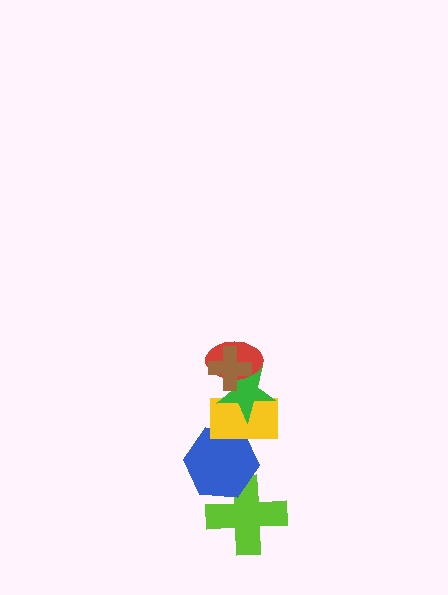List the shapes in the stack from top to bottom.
From top to bottom: the brown cross, the red ellipse, the green star, the yellow rectangle, the blue hexagon, the lime cross.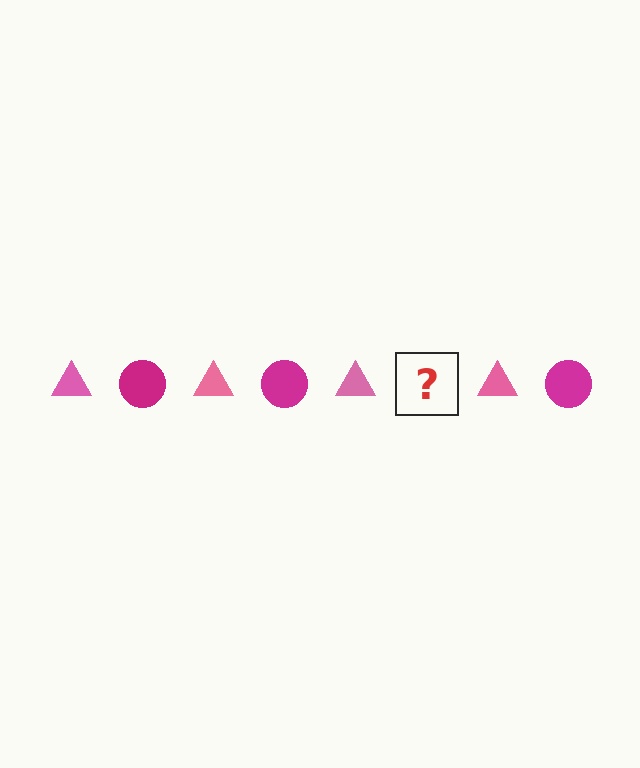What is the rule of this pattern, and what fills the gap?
The rule is that the pattern alternates between pink triangle and magenta circle. The gap should be filled with a magenta circle.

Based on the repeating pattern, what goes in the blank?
The blank should be a magenta circle.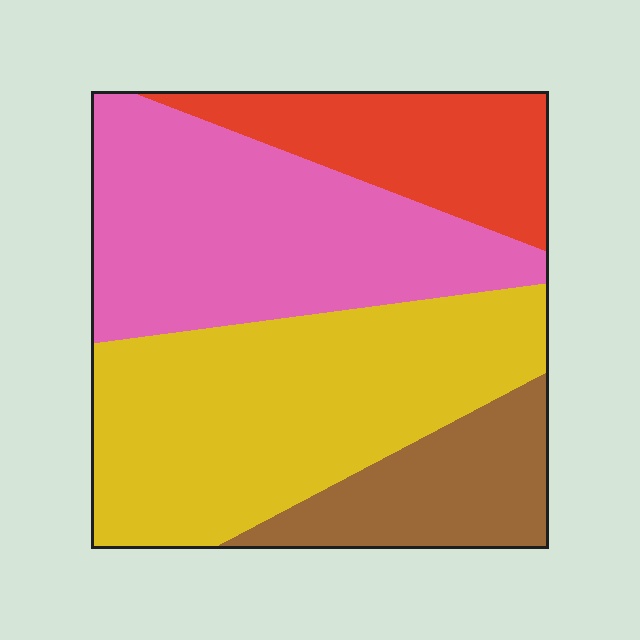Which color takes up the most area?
Yellow, at roughly 35%.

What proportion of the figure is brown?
Brown takes up less than a quarter of the figure.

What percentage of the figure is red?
Red takes up about one sixth (1/6) of the figure.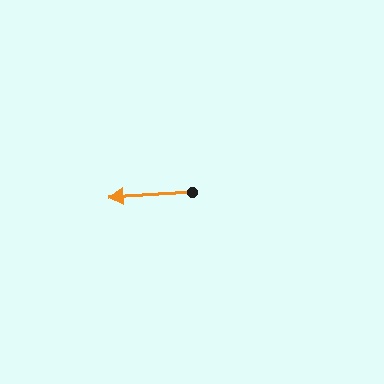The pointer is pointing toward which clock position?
Roughly 9 o'clock.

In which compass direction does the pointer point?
West.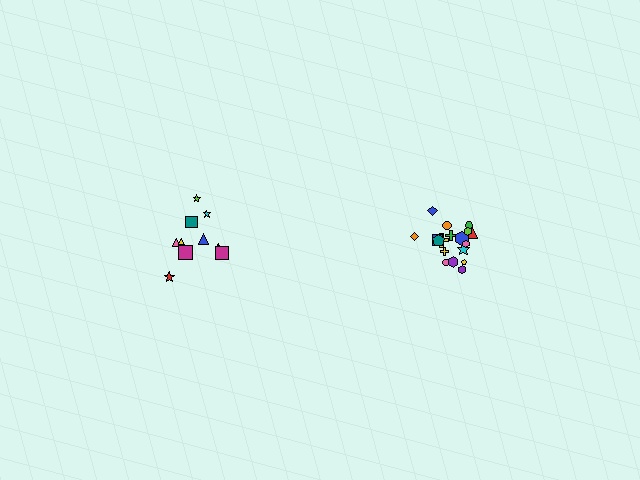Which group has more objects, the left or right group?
The right group.